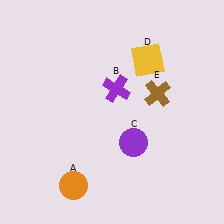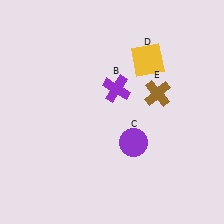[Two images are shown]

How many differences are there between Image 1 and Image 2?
There is 1 difference between the two images.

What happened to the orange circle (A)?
The orange circle (A) was removed in Image 2. It was in the bottom-left area of Image 1.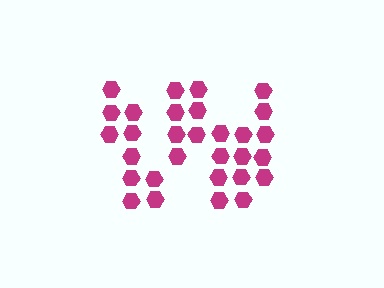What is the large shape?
The large shape is the letter W.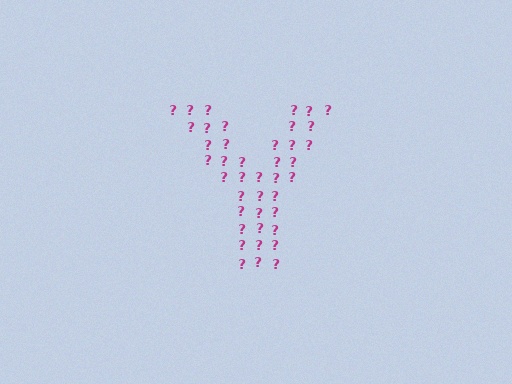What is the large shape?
The large shape is the letter Y.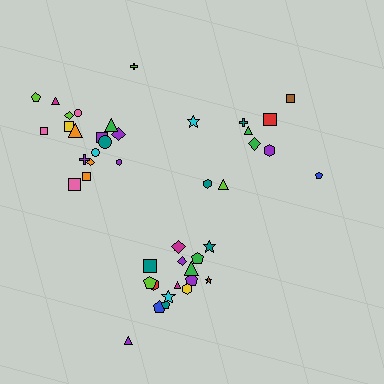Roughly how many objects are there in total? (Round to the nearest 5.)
Roughly 45 objects in total.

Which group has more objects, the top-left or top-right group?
The top-left group.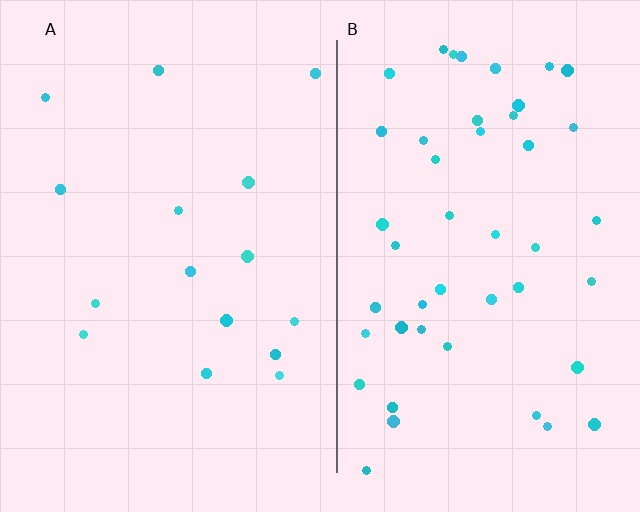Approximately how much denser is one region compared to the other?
Approximately 3.0× — region B over region A.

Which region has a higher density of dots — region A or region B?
B (the right).